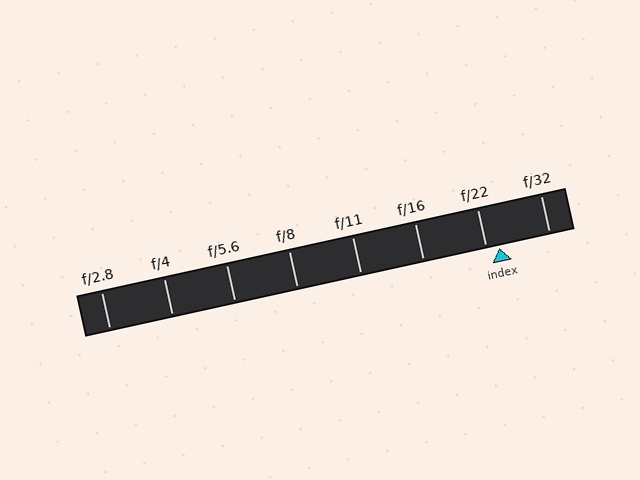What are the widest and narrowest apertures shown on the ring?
The widest aperture shown is f/2.8 and the narrowest is f/32.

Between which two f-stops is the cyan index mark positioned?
The index mark is between f/22 and f/32.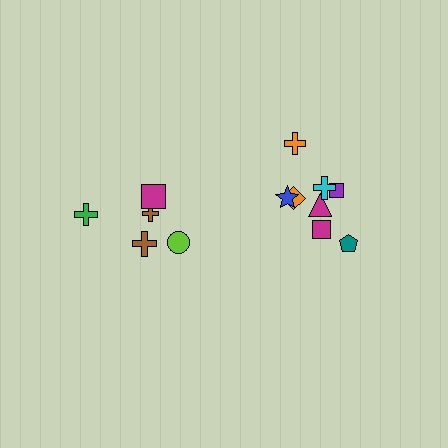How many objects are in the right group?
There are 8 objects.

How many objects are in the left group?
There are 5 objects.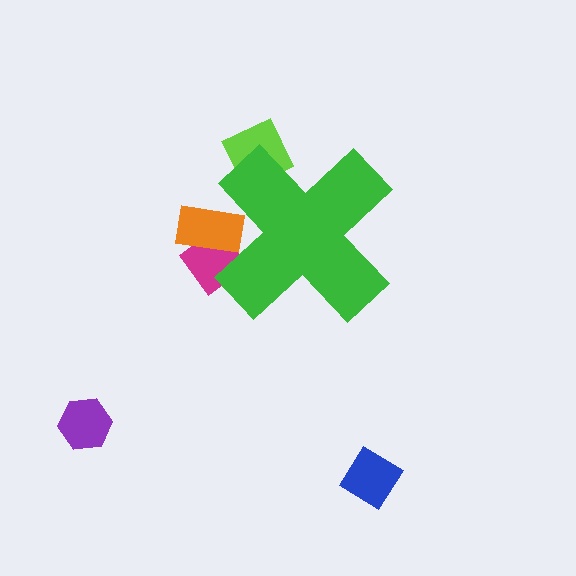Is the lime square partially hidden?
Yes, the lime square is partially hidden behind the green cross.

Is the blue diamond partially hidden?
No, the blue diamond is fully visible.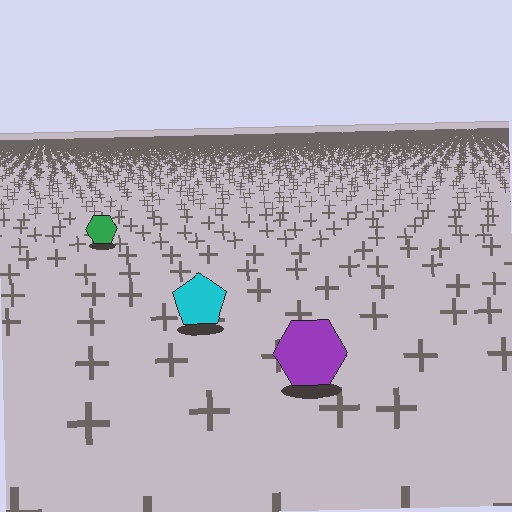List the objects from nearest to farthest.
From nearest to farthest: the purple hexagon, the cyan pentagon, the green hexagon.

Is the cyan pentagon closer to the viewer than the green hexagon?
Yes. The cyan pentagon is closer — you can tell from the texture gradient: the ground texture is coarser near it.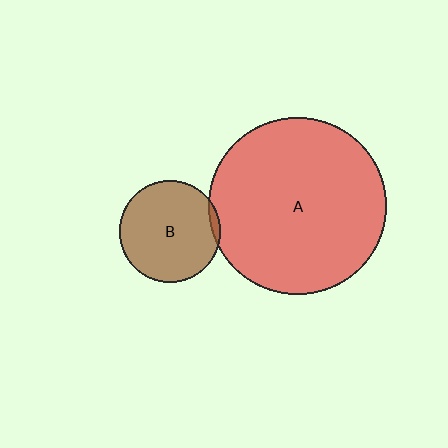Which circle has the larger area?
Circle A (red).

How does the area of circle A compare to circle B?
Approximately 3.0 times.